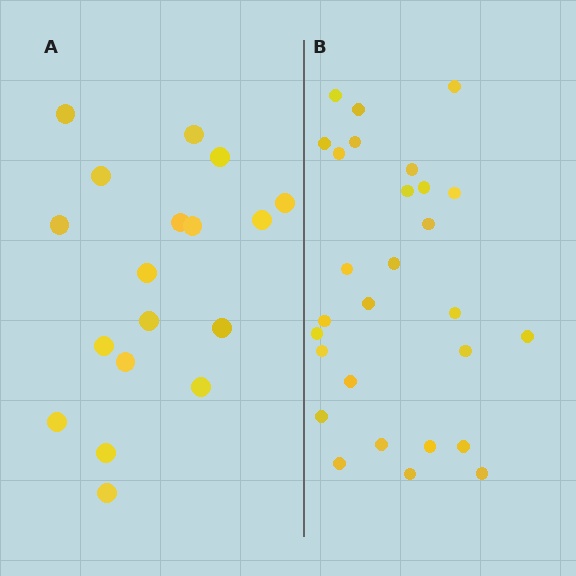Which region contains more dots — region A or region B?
Region B (the right region) has more dots.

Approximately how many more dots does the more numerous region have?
Region B has roughly 10 or so more dots than region A.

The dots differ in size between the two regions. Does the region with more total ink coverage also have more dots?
No. Region A has more total ink coverage because its dots are larger, but region B actually contains more individual dots. Total area can be misleading — the number of items is what matters here.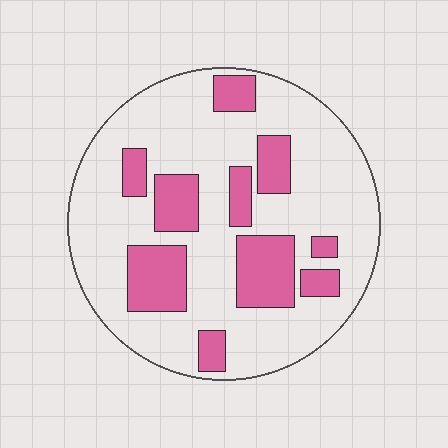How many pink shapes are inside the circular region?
10.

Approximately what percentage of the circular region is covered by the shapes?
Approximately 25%.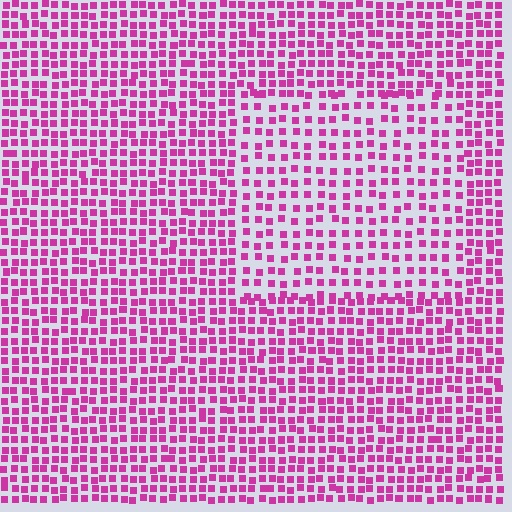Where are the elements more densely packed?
The elements are more densely packed outside the rectangle boundary.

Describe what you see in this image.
The image contains small magenta elements arranged at two different densities. A rectangle-shaped region is visible where the elements are less densely packed than the surrounding area.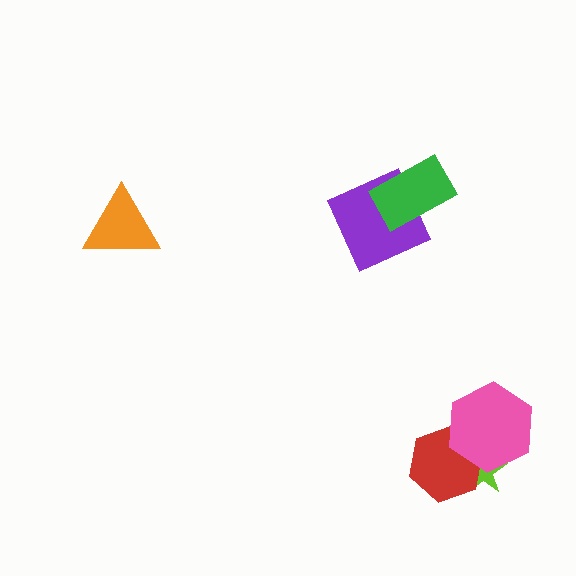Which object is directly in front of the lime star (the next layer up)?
The red hexagon is directly in front of the lime star.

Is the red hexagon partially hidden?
Yes, it is partially covered by another shape.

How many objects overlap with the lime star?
2 objects overlap with the lime star.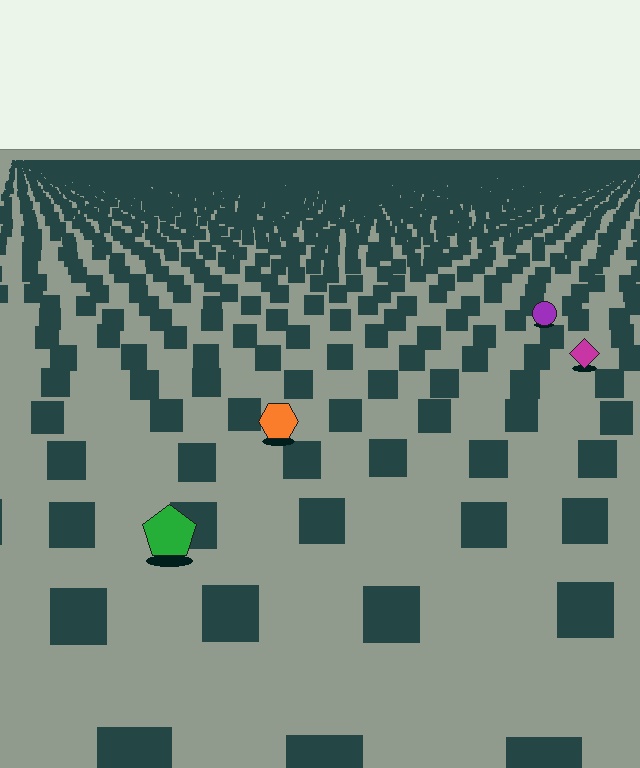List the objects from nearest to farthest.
From nearest to farthest: the green pentagon, the orange hexagon, the magenta diamond, the purple circle.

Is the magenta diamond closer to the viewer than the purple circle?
Yes. The magenta diamond is closer — you can tell from the texture gradient: the ground texture is coarser near it.